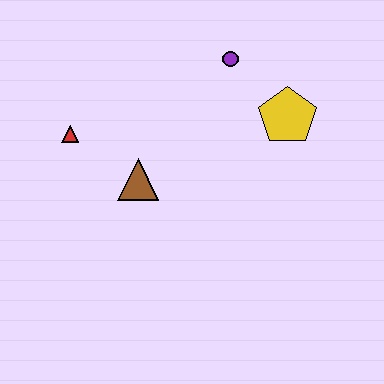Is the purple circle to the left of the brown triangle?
No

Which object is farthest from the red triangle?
The yellow pentagon is farthest from the red triangle.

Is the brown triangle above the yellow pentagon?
No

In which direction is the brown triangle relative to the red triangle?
The brown triangle is to the right of the red triangle.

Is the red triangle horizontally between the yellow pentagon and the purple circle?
No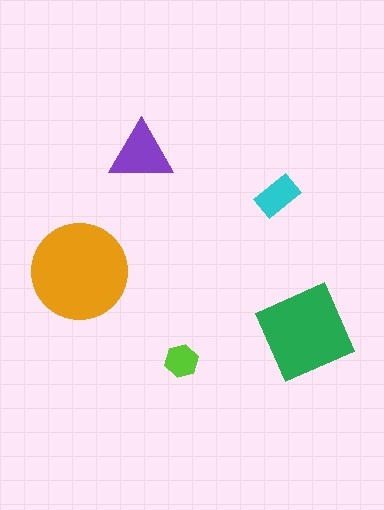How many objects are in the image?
There are 5 objects in the image.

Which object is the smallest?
The lime hexagon.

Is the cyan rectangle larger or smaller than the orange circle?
Smaller.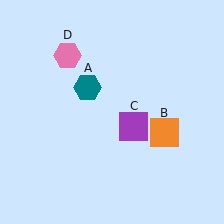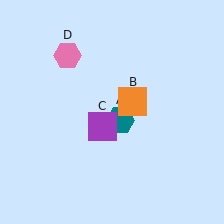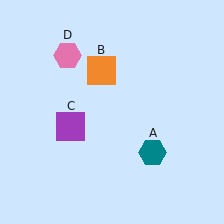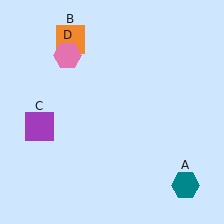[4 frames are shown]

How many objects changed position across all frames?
3 objects changed position: teal hexagon (object A), orange square (object B), purple square (object C).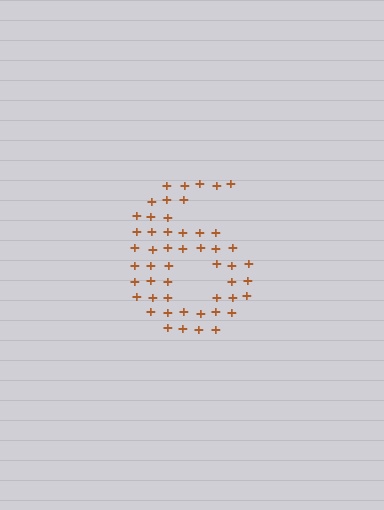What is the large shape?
The large shape is the digit 6.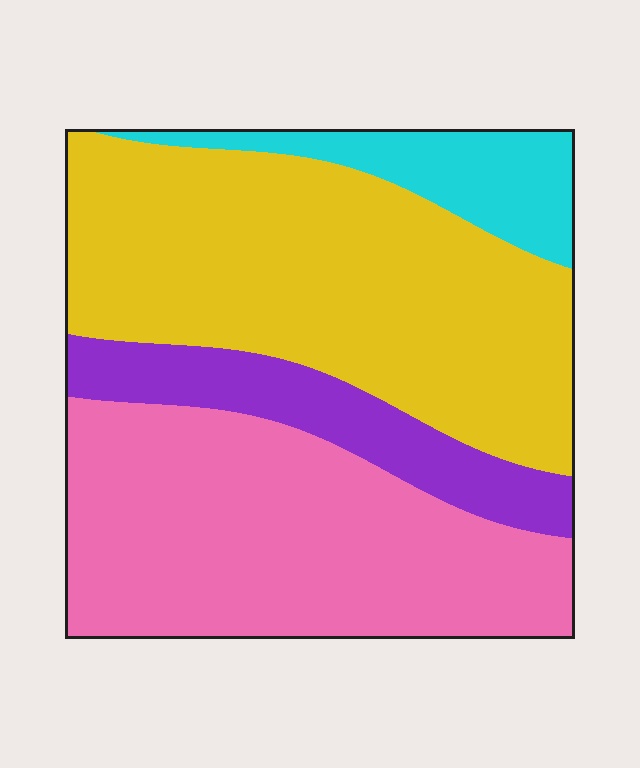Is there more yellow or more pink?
Yellow.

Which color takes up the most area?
Yellow, at roughly 40%.